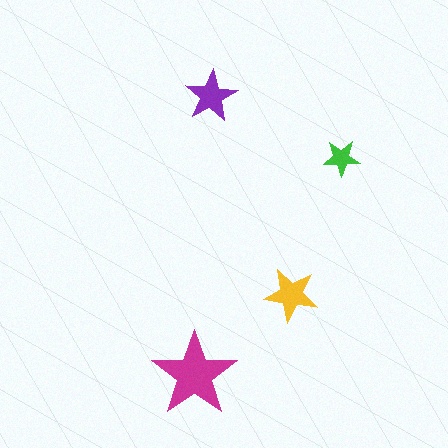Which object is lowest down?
The magenta star is bottommost.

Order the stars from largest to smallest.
the magenta one, the yellow one, the purple one, the green one.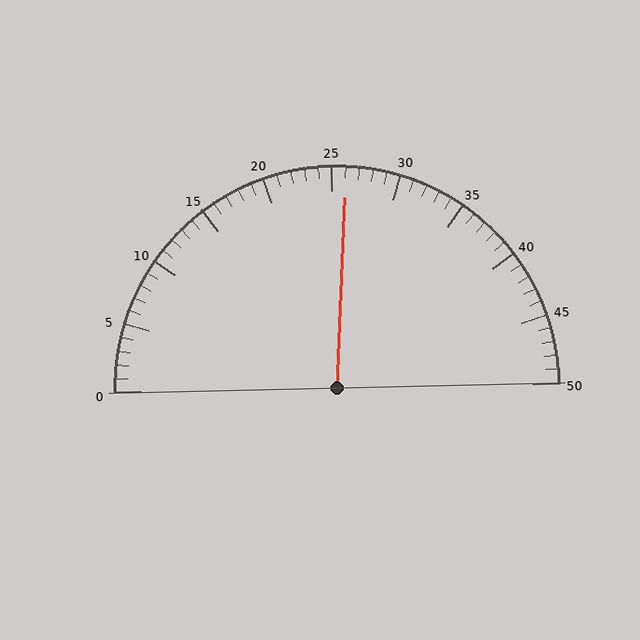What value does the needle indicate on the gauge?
The needle indicates approximately 26.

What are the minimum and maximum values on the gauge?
The gauge ranges from 0 to 50.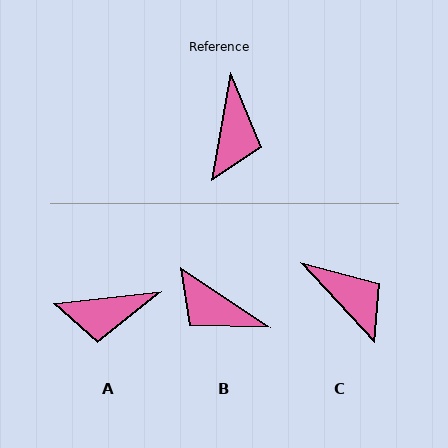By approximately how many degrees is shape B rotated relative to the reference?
Approximately 114 degrees clockwise.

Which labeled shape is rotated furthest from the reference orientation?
B, about 114 degrees away.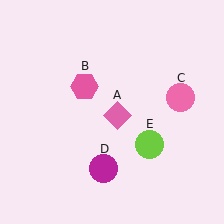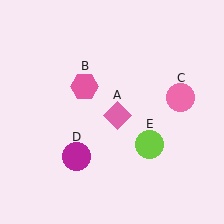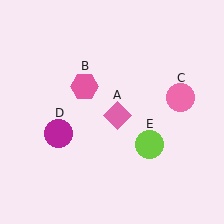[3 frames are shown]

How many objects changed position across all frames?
1 object changed position: magenta circle (object D).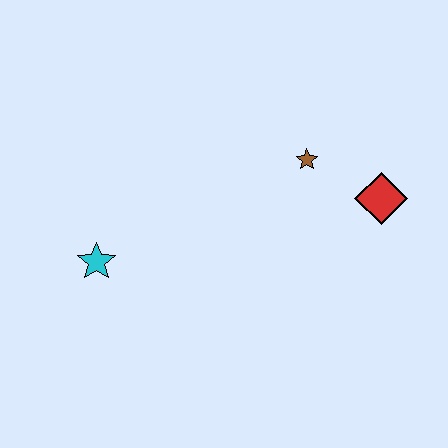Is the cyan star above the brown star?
No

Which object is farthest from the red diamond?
The cyan star is farthest from the red diamond.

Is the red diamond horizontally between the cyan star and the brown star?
No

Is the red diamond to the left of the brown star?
No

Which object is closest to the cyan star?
The brown star is closest to the cyan star.